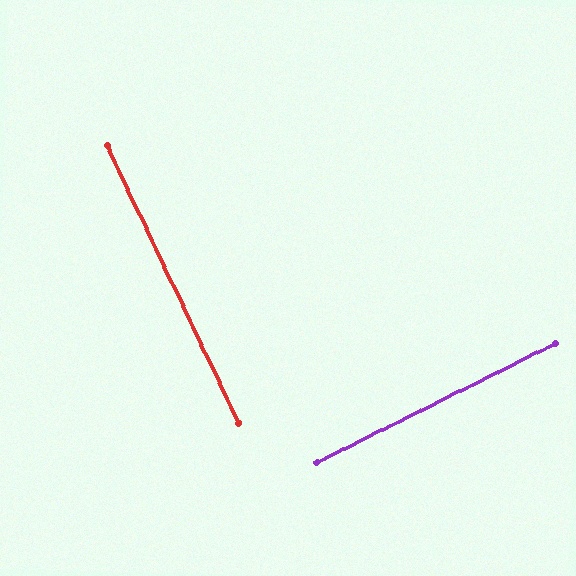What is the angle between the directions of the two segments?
Approximately 89 degrees.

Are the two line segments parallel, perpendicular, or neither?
Perpendicular — they meet at approximately 89°.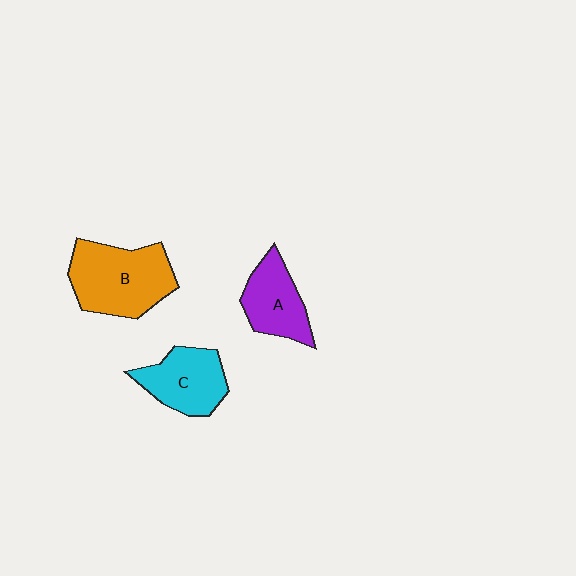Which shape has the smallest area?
Shape A (purple).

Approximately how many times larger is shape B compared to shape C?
Approximately 1.4 times.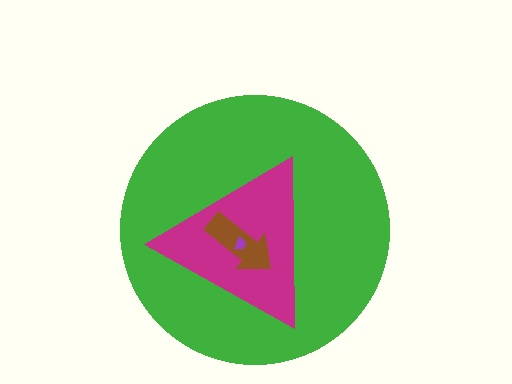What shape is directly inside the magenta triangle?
The brown arrow.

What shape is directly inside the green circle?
The magenta triangle.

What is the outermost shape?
The green circle.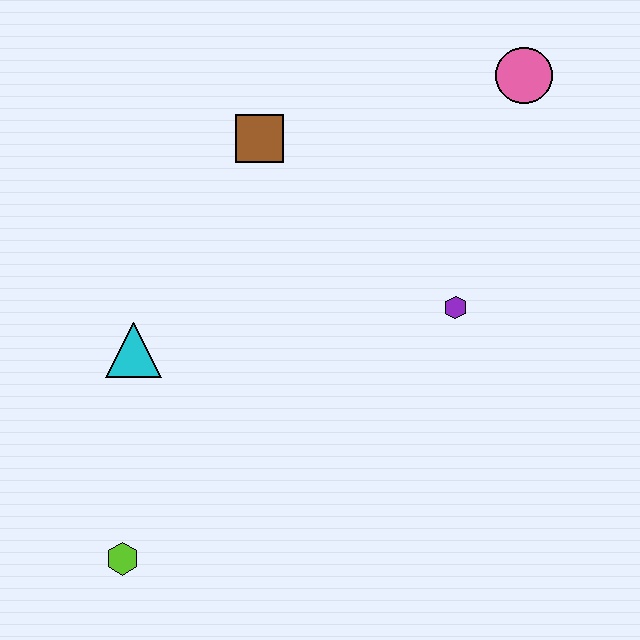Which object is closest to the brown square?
The cyan triangle is closest to the brown square.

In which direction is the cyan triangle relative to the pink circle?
The cyan triangle is to the left of the pink circle.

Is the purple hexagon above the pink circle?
No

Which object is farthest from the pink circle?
The lime hexagon is farthest from the pink circle.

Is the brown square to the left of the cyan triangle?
No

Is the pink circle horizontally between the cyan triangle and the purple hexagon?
No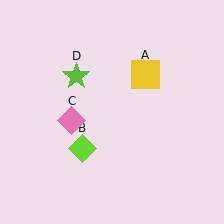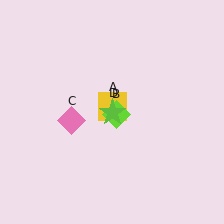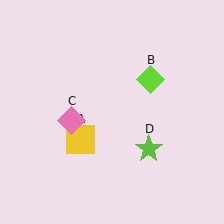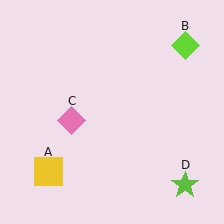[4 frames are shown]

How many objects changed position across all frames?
3 objects changed position: yellow square (object A), lime diamond (object B), lime star (object D).